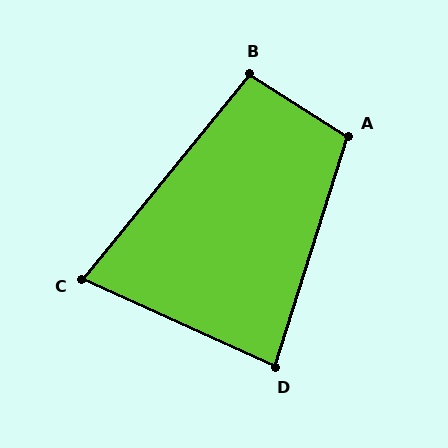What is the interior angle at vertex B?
Approximately 97 degrees (obtuse).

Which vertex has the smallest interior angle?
C, at approximately 75 degrees.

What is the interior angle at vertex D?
Approximately 83 degrees (acute).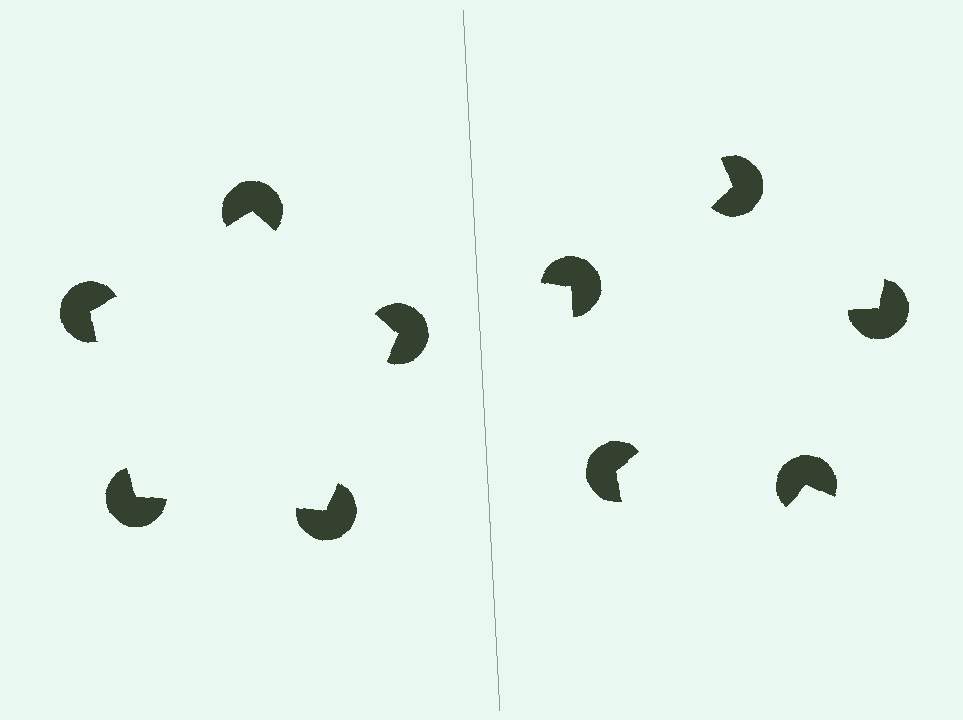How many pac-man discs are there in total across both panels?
10 — 5 on each side.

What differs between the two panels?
The pac-man discs are positioned identically on both sides; only the wedge orientations differ. On the left they align to a pentagon; on the right they are misaligned.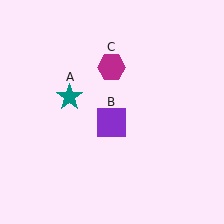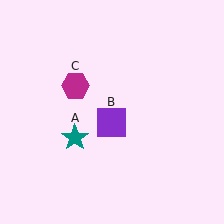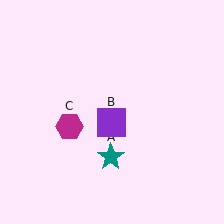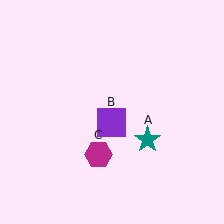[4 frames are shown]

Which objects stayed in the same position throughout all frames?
Purple square (object B) remained stationary.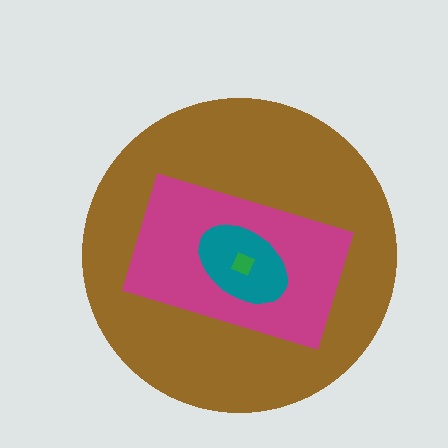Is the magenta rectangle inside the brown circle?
Yes.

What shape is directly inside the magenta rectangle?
The teal ellipse.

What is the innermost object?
The green diamond.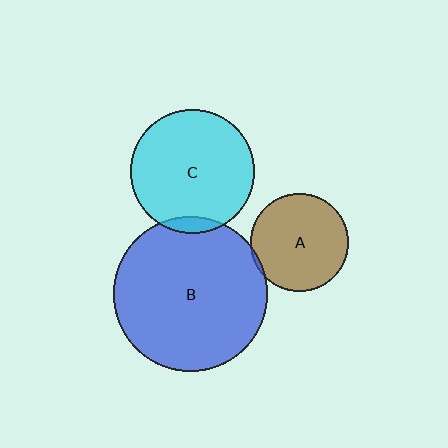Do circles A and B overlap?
Yes.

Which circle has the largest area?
Circle B (blue).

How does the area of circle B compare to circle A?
Approximately 2.5 times.